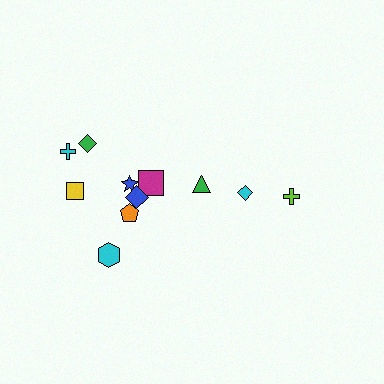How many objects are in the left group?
There are 8 objects.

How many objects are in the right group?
There are 3 objects.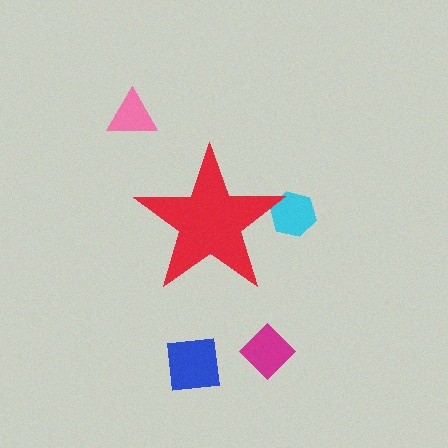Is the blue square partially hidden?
No, the blue square is fully visible.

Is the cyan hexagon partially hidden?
Yes, the cyan hexagon is partially hidden behind the red star.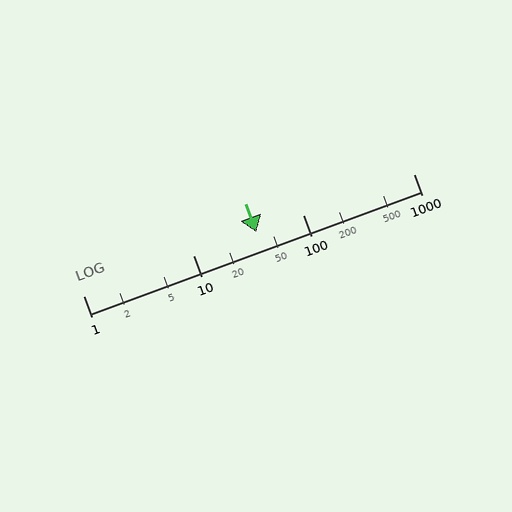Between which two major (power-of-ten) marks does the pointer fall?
The pointer is between 10 and 100.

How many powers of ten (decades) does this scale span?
The scale spans 3 decades, from 1 to 1000.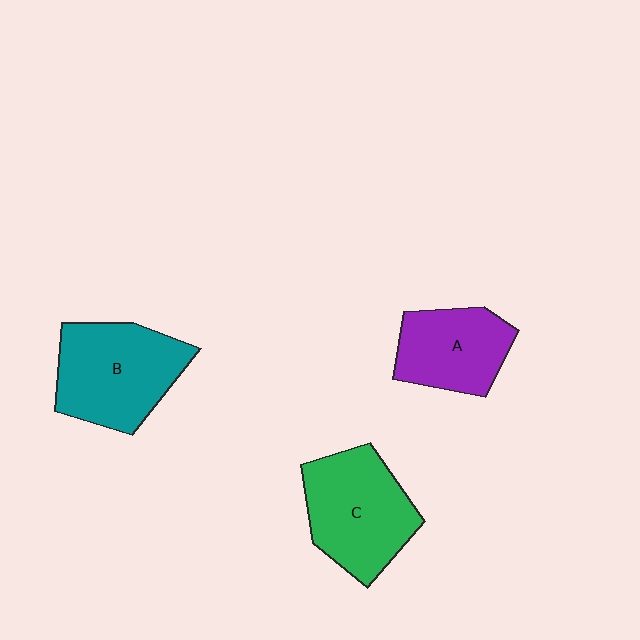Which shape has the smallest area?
Shape A (purple).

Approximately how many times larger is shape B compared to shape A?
Approximately 1.3 times.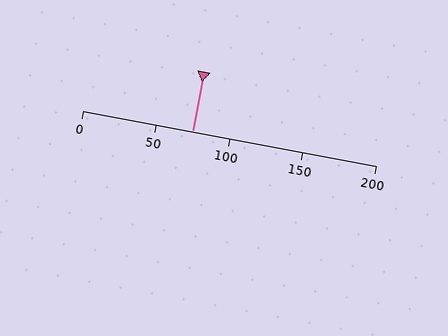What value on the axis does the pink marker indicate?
The marker indicates approximately 75.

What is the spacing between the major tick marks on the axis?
The major ticks are spaced 50 apart.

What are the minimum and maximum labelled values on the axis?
The axis runs from 0 to 200.